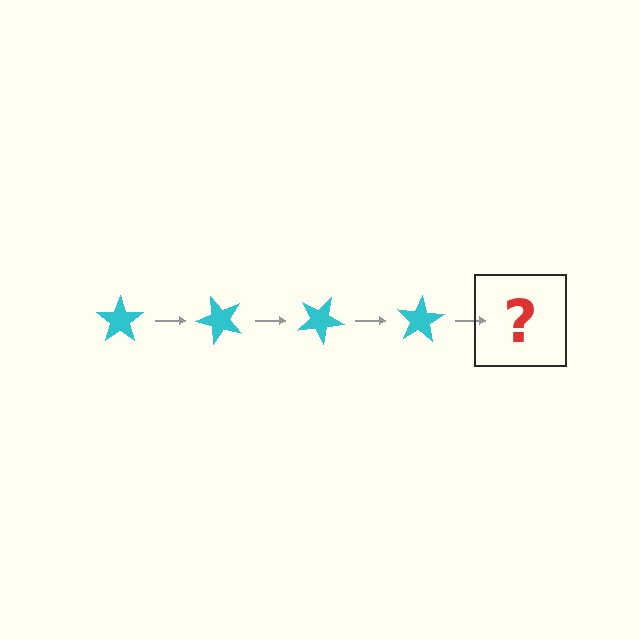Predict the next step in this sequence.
The next step is a cyan star rotated 200 degrees.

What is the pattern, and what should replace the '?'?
The pattern is that the star rotates 50 degrees each step. The '?' should be a cyan star rotated 200 degrees.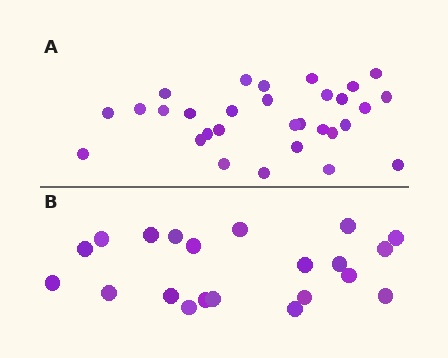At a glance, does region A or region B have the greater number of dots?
Region A (the top region) has more dots.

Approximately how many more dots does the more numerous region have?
Region A has roughly 8 or so more dots than region B.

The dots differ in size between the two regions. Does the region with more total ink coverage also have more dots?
No. Region B has more total ink coverage because its dots are larger, but region A actually contains more individual dots. Total area can be misleading — the number of items is what matters here.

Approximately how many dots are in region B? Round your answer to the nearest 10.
About 20 dots. (The exact count is 21, which rounds to 20.)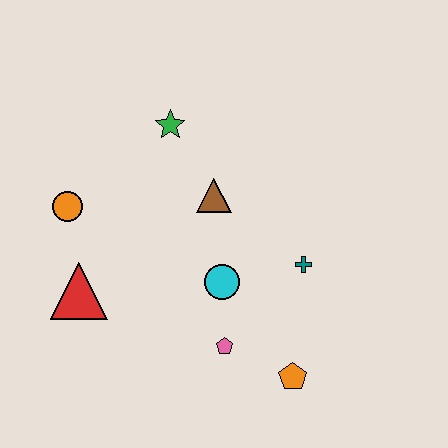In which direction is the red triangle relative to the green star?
The red triangle is below the green star.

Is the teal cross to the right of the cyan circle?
Yes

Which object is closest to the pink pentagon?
The cyan circle is closest to the pink pentagon.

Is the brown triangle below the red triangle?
No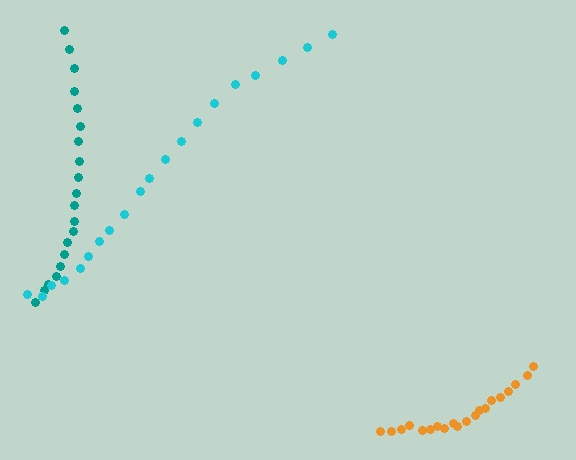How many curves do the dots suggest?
There are 3 distinct paths.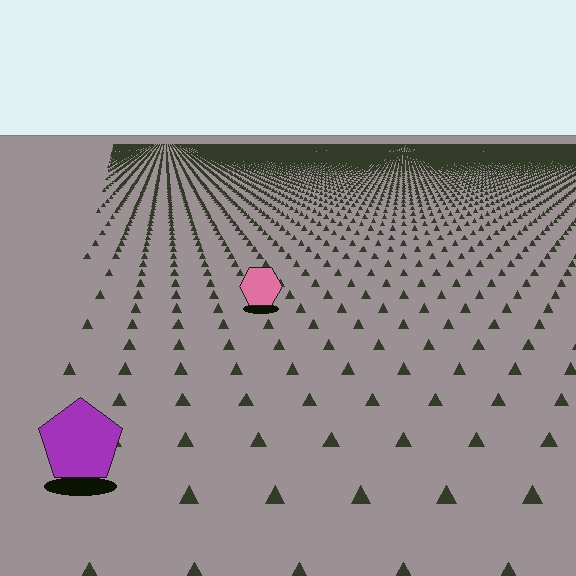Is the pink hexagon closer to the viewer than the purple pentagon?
No. The purple pentagon is closer — you can tell from the texture gradient: the ground texture is coarser near it.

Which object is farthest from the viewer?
The pink hexagon is farthest from the viewer. It appears smaller and the ground texture around it is denser.